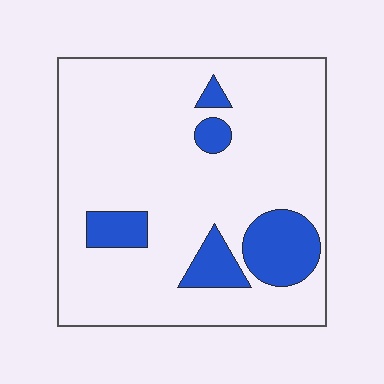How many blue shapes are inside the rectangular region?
5.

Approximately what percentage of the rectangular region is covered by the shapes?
Approximately 15%.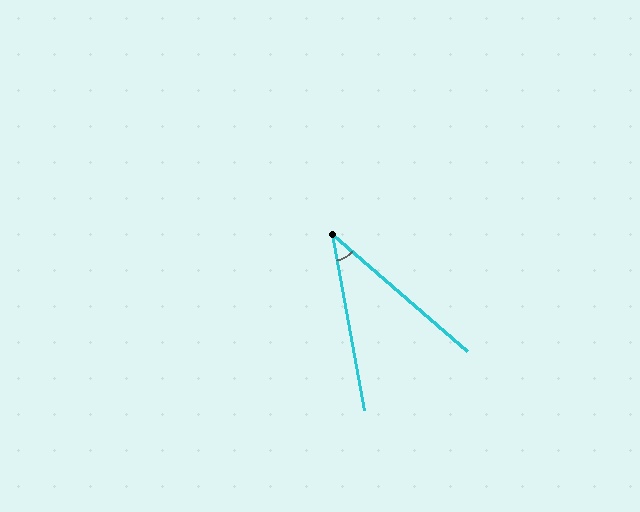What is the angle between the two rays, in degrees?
Approximately 39 degrees.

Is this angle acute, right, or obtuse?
It is acute.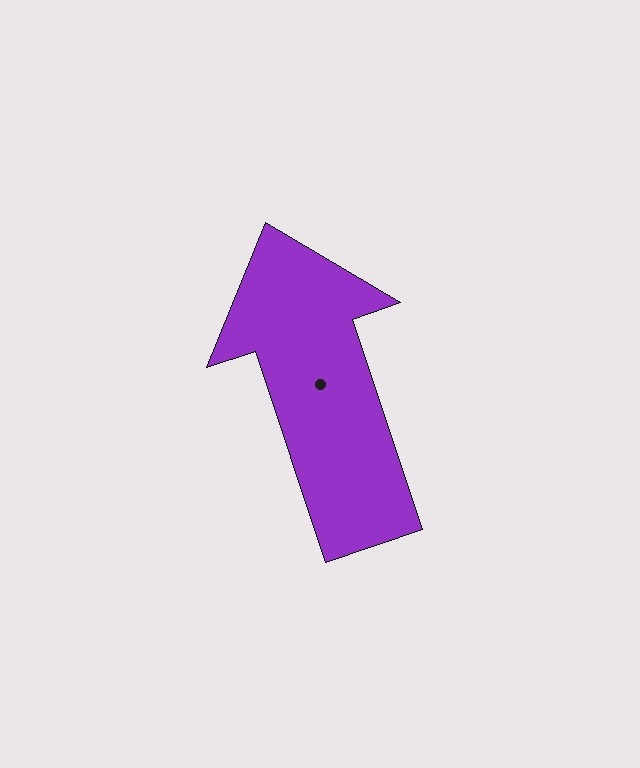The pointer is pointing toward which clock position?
Roughly 11 o'clock.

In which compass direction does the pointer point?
North.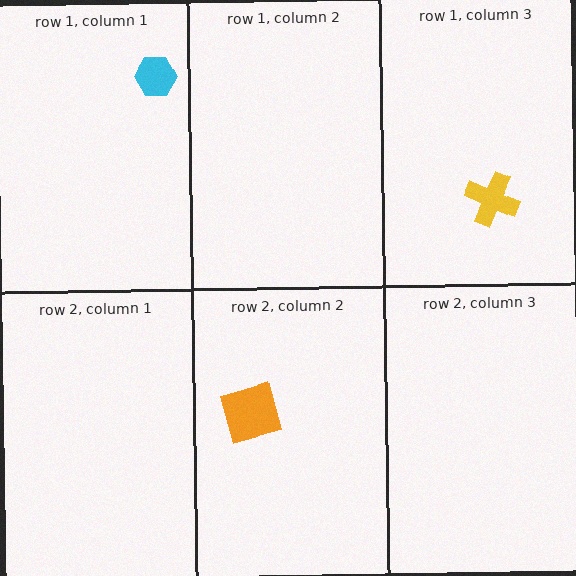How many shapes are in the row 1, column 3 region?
1.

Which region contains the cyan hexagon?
The row 1, column 1 region.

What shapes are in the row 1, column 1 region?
The cyan hexagon.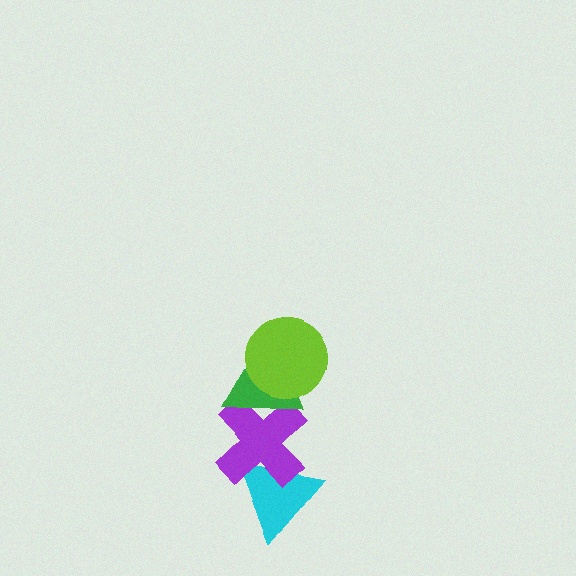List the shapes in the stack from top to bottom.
From top to bottom: the lime circle, the green triangle, the purple cross, the cyan triangle.